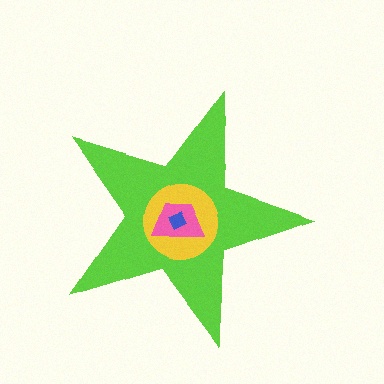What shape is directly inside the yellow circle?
The pink trapezoid.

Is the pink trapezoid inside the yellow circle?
Yes.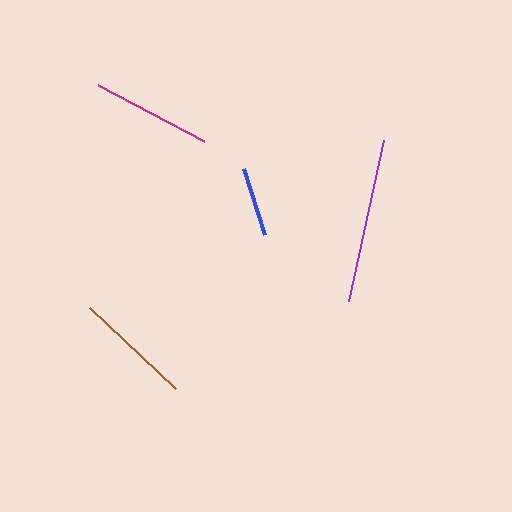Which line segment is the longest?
The purple line is the longest at approximately 165 pixels.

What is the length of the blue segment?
The blue segment is approximately 69 pixels long.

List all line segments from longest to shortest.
From longest to shortest: purple, magenta, brown, blue.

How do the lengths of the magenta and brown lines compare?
The magenta and brown lines are approximately the same length.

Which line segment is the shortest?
The blue line is the shortest at approximately 69 pixels.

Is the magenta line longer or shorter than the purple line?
The purple line is longer than the magenta line.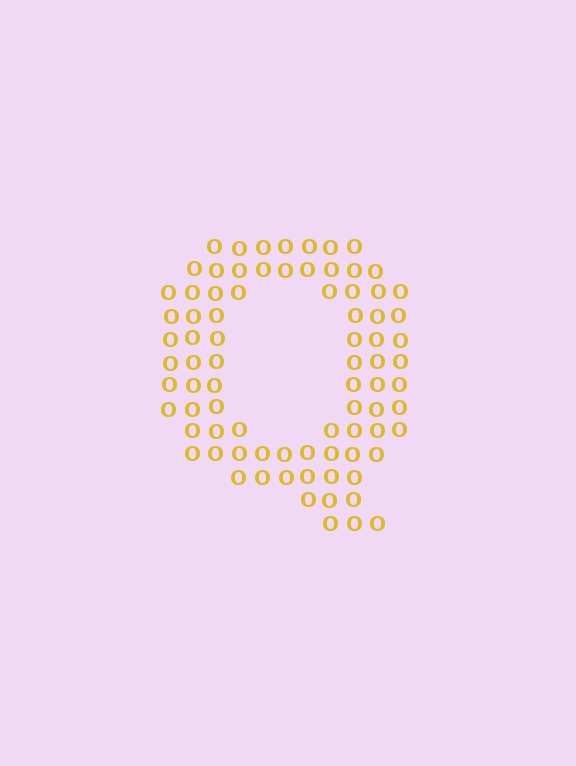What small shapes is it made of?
It is made of small letter O's.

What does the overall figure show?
The overall figure shows the letter Q.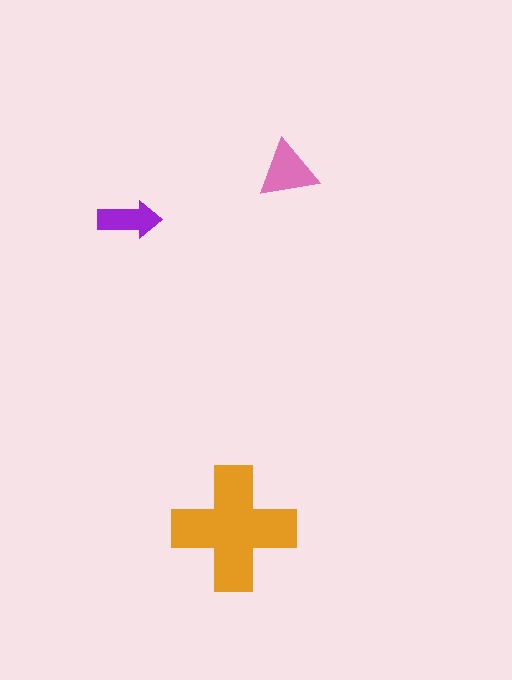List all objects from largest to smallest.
The orange cross, the pink triangle, the purple arrow.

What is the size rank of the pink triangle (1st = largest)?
2nd.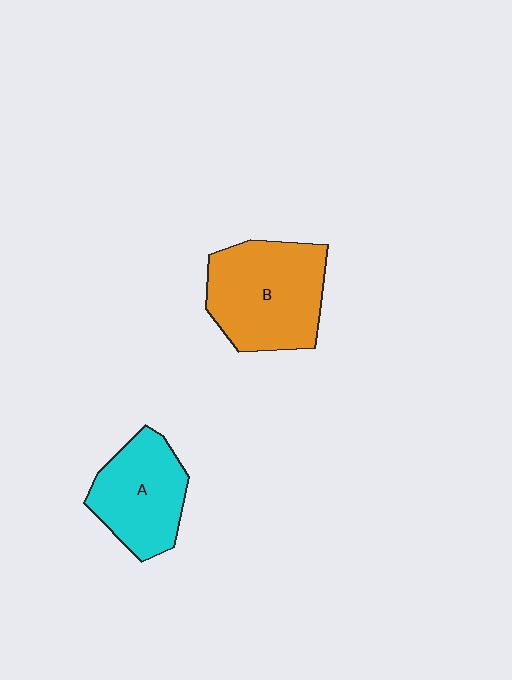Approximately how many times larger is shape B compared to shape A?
Approximately 1.3 times.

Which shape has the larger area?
Shape B (orange).